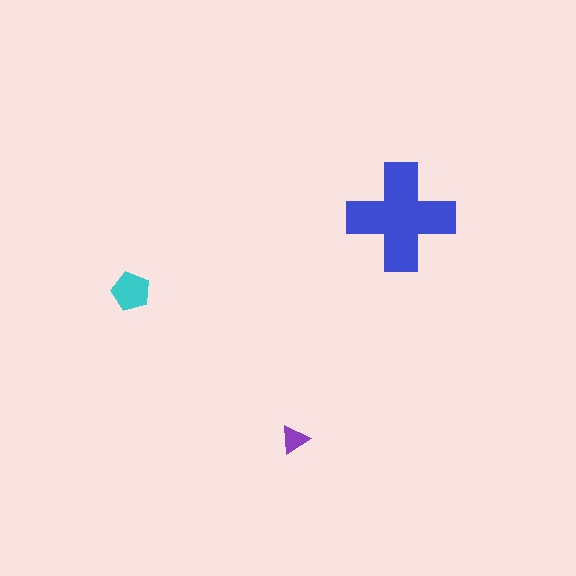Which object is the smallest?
The purple triangle.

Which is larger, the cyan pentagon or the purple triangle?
The cyan pentagon.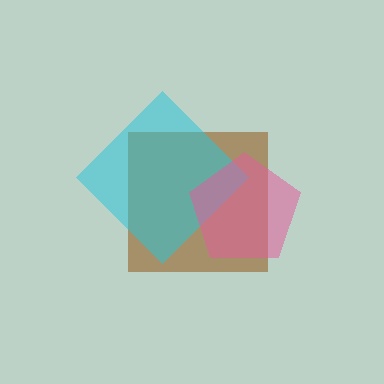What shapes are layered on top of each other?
The layered shapes are: a brown square, a cyan diamond, a pink pentagon.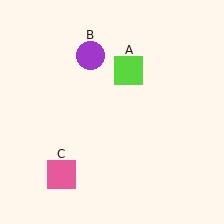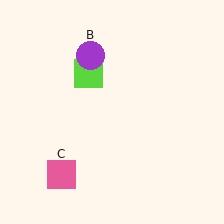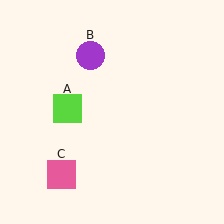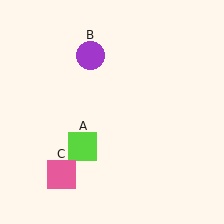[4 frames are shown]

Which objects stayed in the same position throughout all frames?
Purple circle (object B) and pink square (object C) remained stationary.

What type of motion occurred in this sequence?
The lime square (object A) rotated counterclockwise around the center of the scene.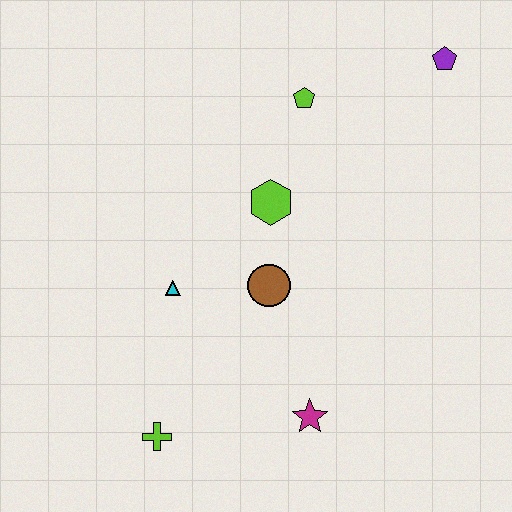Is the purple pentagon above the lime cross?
Yes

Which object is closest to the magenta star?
The brown circle is closest to the magenta star.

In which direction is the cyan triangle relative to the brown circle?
The cyan triangle is to the left of the brown circle.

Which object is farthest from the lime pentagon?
The lime cross is farthest from the lime pentagon.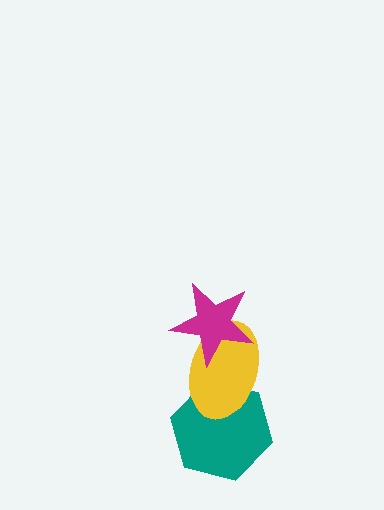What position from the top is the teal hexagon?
The teal hexagon is 3rd from the top.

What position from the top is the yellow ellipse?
The yellow ellipse is 2nd from the top.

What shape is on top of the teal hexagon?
The yellow ellipse is on top of the teal hexagon.